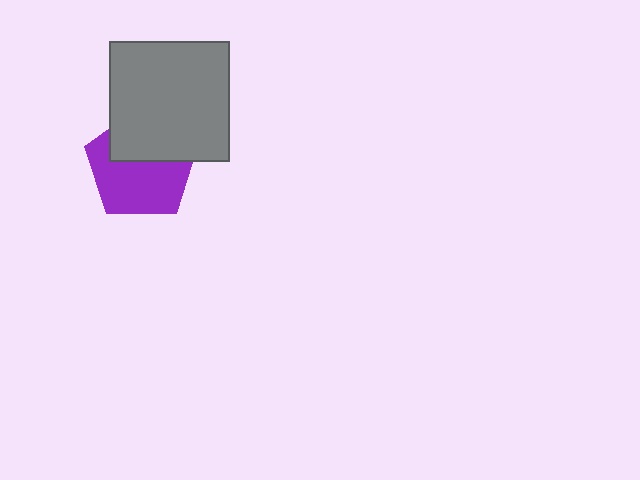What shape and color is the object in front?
The object in front is a gray square.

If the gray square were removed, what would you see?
You would see the complete purple pentagon.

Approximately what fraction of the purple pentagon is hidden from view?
Roughly 40% of the purple pentagon is hidden behind the gray square.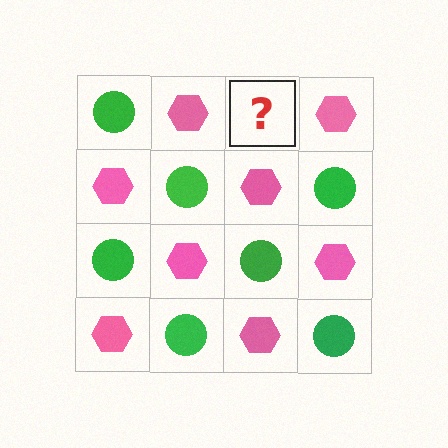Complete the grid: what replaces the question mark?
The question mark should be replaced with a green circle.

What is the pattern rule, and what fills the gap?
The rule is that it alternates green circle and pink hexagon in a checkerboard pattern. The gap should be filled with a green circle.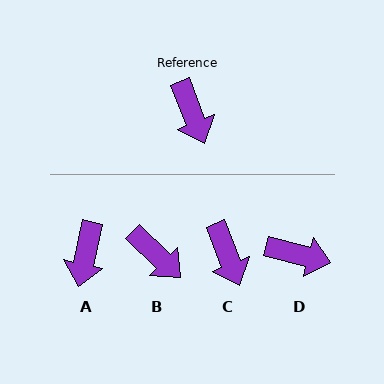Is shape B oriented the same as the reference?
No, it is off by about 24 degrees.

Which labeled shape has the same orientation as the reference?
C.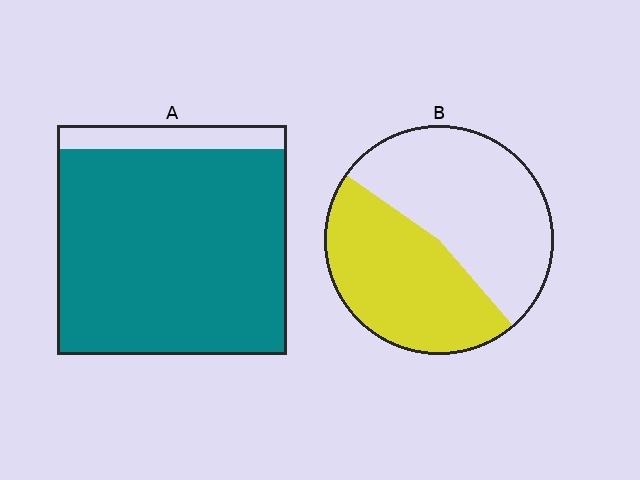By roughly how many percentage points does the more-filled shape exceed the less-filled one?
By roughly 45 percentage points (A over B).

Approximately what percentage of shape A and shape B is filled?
A is approximately 90% and B is approximately 45%.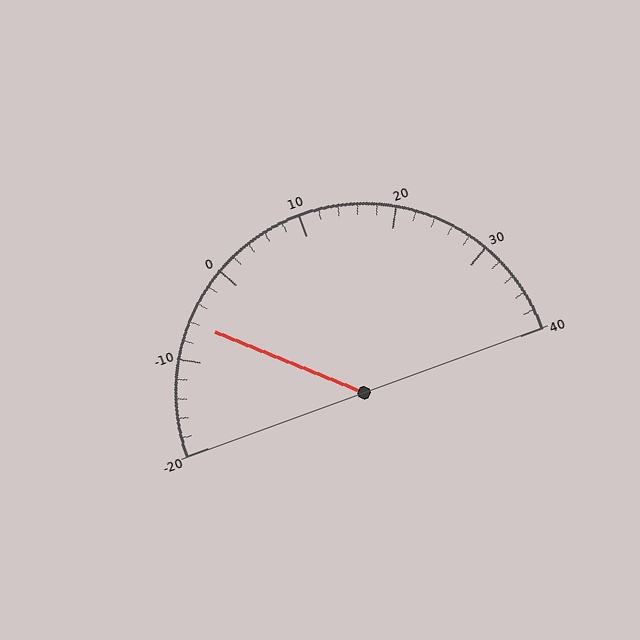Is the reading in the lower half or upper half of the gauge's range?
The reading is in the lower half of the range (-20 to 40).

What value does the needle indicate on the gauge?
The needle indicates approximately -6.